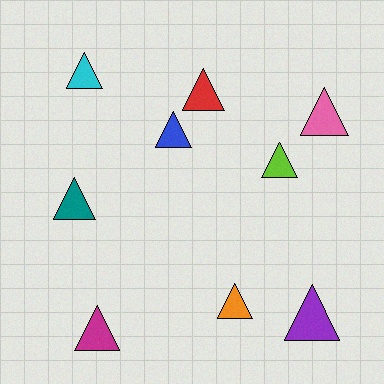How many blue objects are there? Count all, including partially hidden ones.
There is 1 blue object.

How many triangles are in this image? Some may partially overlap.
There are 9 triangles.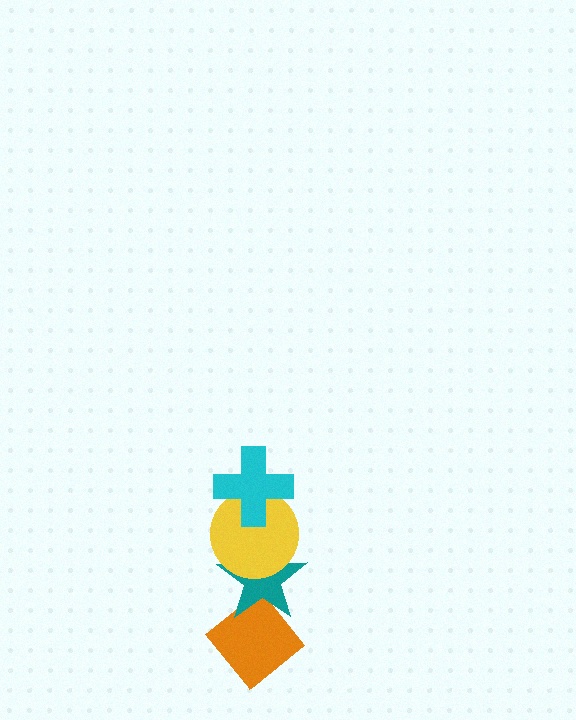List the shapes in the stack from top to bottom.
From top to bottom: the cyan cross, the yellow circle, the teal star, the orange diamond.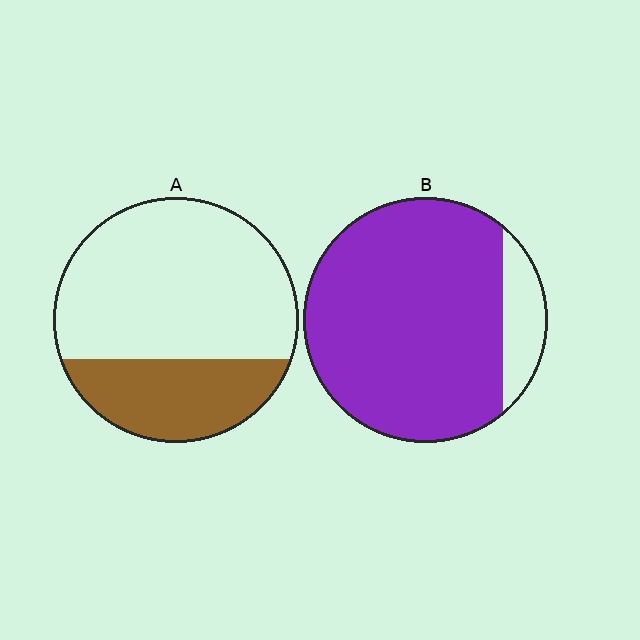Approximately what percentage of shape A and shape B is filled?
A is approximately 30% and B is approximately 85%.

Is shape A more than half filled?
No.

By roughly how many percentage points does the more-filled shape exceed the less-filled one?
By roughly 55 percentage points (B over A).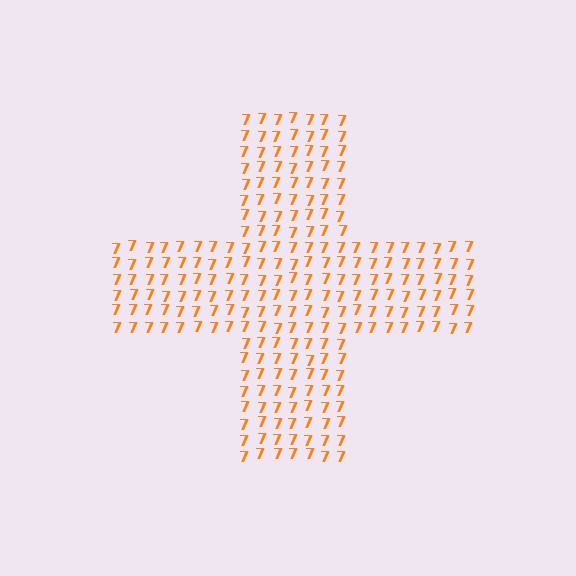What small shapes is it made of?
It is made of small digit 7's.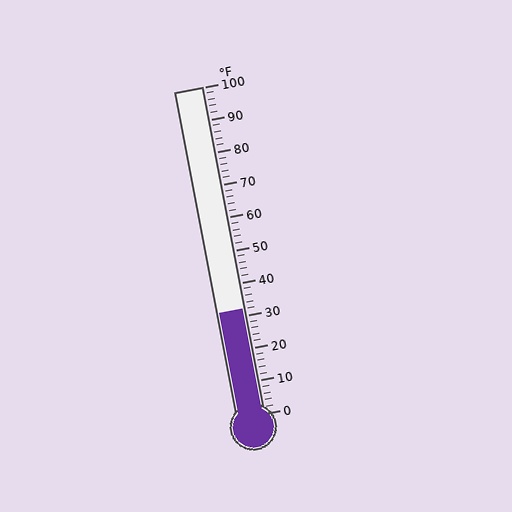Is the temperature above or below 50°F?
The temperature is below 50°F.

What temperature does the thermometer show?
The thermometer shows approximately 32°F.